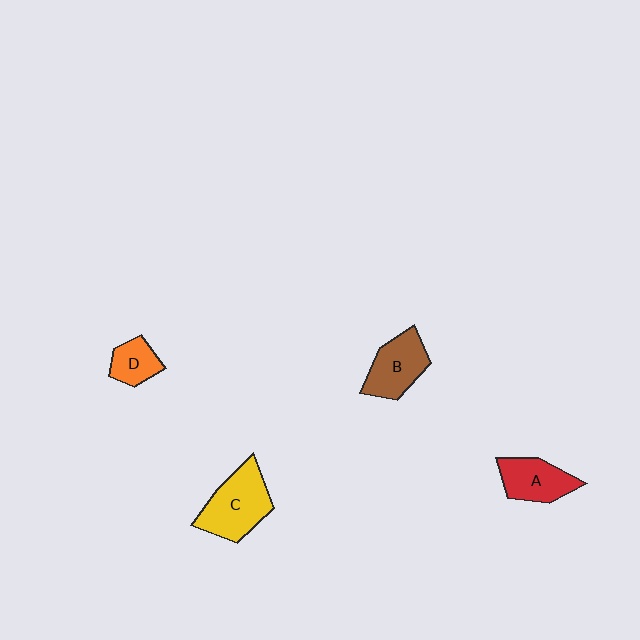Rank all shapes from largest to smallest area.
From largest to smallest: C (yellow), B (brown), A (red), D (orange).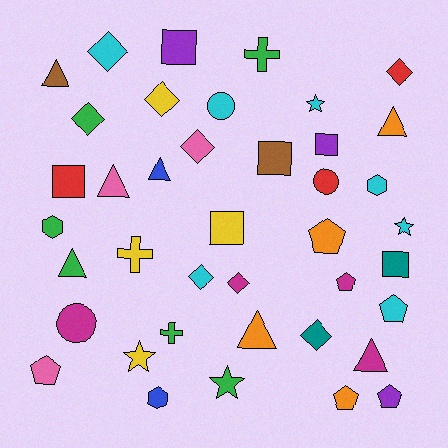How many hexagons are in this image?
There are 3 hexagons.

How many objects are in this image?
There are 40 objects.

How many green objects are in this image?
There are 6 green objects.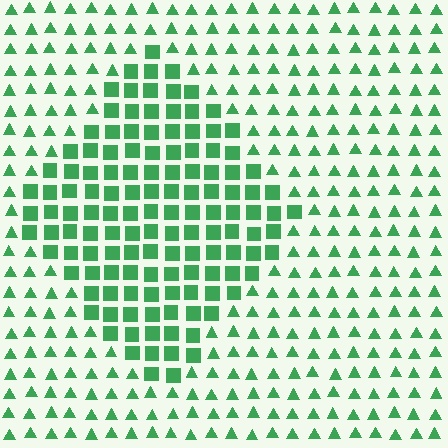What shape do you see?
I see a diamond.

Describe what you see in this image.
The image is filled with small green elements arranged in a uniform grid. A diamond-shaped region contains squares, while the surrounding area contains triangles. The boundary is defined purely by the change in element shape.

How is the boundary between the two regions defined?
The boundary is defined by a change in element shape: squares inside vs. triangles outside. All elements share the same color and spacing.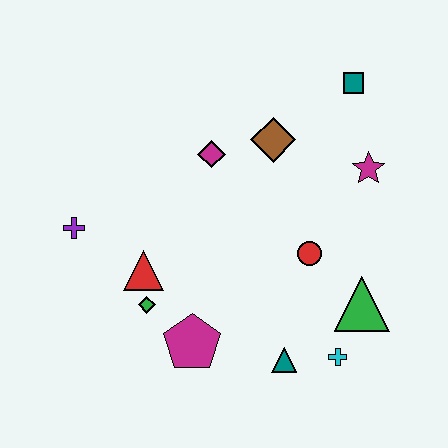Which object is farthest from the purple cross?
The teal square is farthest from the purple cross.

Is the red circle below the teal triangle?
No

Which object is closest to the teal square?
The magenta star is closest to the teal square.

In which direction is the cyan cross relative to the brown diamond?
The cyan cross is below the brown diamond.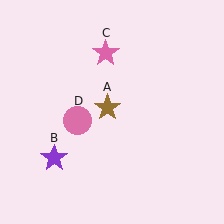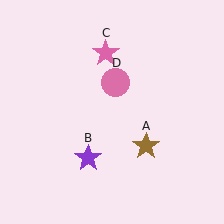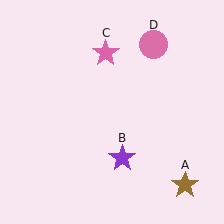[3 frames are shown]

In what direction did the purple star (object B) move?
The purple star (object B) moved right.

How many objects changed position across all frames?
3 objects changed position: brown star (object A), purple star (object B), pink circle (object D).